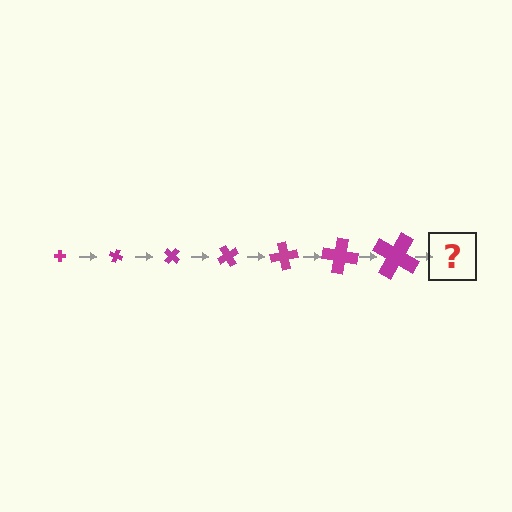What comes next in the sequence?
The next element should be a cross, larger than the previous one and rotated 140 degrees from the start.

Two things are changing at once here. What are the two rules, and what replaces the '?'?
The two rules are that the cross grows larger each step and it rotates 20 degrees each step. The '?' should be a cross, larger than the previous one and rotated 140 degrees from the start.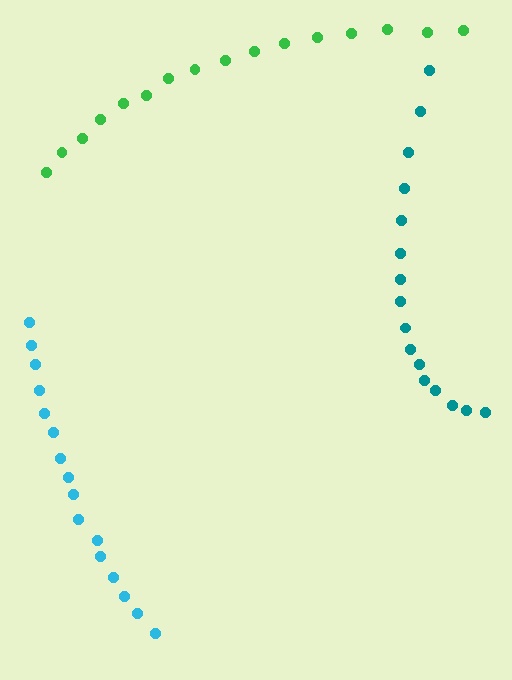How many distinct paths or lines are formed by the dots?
There are 3 distinct paths.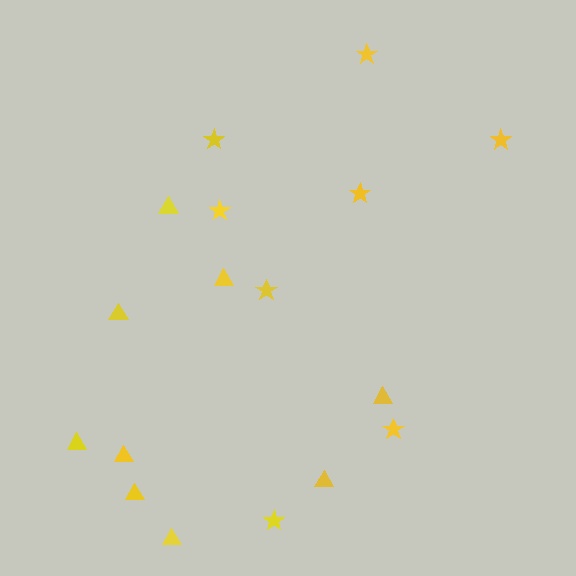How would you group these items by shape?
There are 2 groups: one group of triangles (9) and one group of stars (8).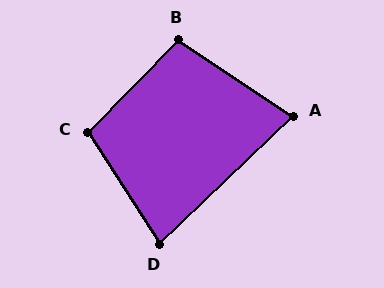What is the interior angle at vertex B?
Approximately 101 degrees (obtuse).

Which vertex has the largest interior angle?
C, at approximately 103 degrees.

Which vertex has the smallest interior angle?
A, at approximately 77 degrees.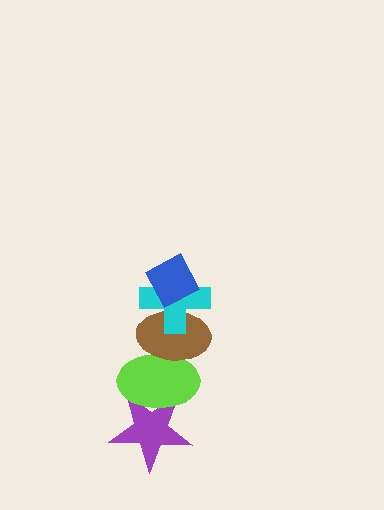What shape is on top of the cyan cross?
The blue diamond is on top of the cyan cross.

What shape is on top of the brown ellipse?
The cyan cross is on top of the brown ellipse.